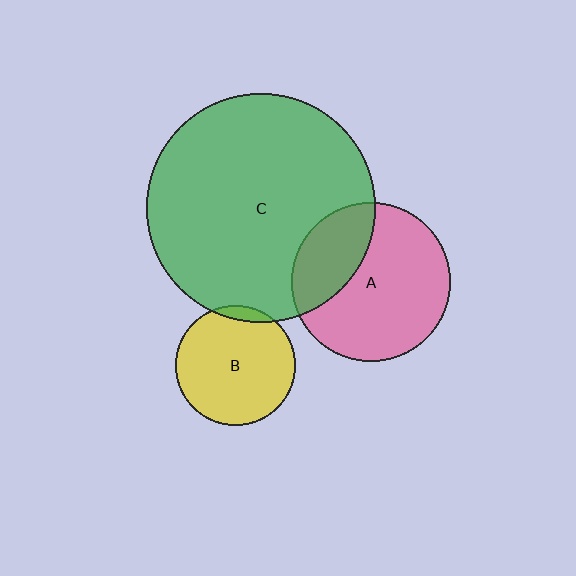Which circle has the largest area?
Circle C (green).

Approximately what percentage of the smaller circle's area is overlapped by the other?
Approximately 5%.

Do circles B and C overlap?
Yes.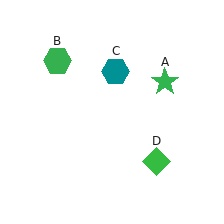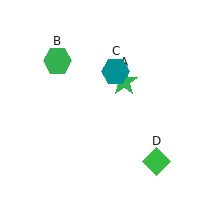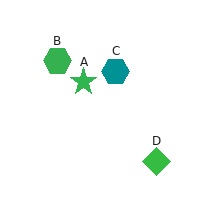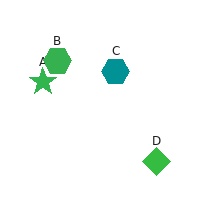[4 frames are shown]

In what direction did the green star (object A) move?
The green star (object A) moved left.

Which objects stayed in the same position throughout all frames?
Green hexagon (object B) and teal hexagon (object C) and green diamond (object D) remained stationary.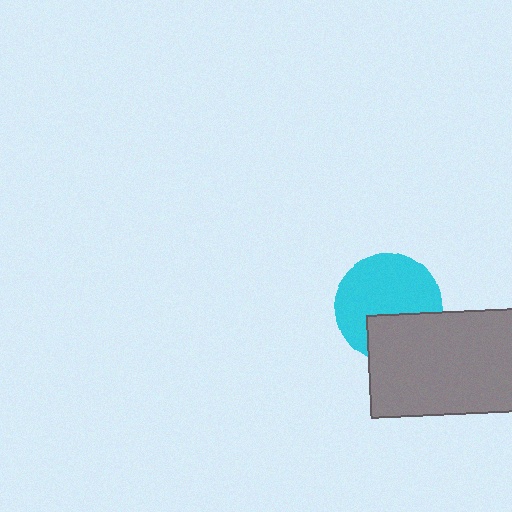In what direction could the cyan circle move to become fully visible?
The cyan circle could move up. That would shift it out from behind the gray rectangle entirely.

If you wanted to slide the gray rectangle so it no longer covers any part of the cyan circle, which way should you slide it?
Slide it down — that is the most direct way to separate the two shapes.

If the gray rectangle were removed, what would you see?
You would see the complete cyan circle.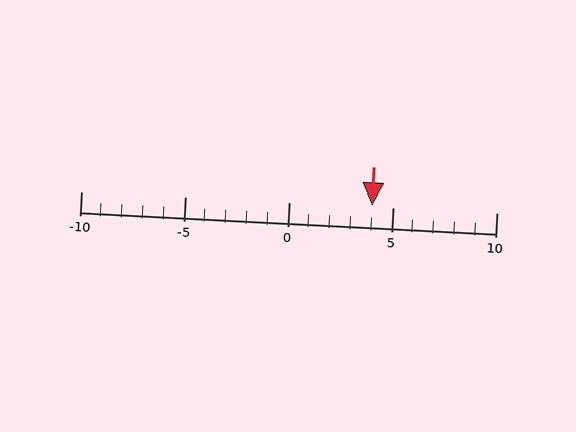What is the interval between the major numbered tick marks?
The major tick marks are spaced 5 units apart.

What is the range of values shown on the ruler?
The ruler shows values from -10 to 10.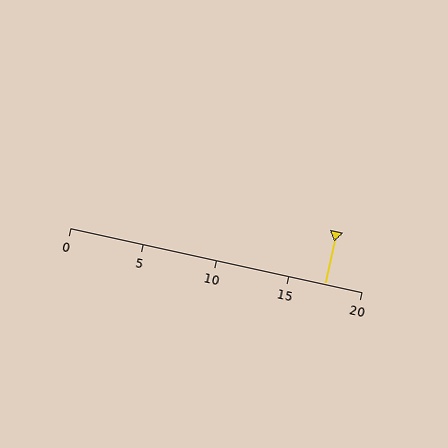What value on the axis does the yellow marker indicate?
The marker indicates approximately 17.5.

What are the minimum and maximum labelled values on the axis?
The axis runs from 0 to 20.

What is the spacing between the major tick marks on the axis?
The major ticks are spaced 5 apart.